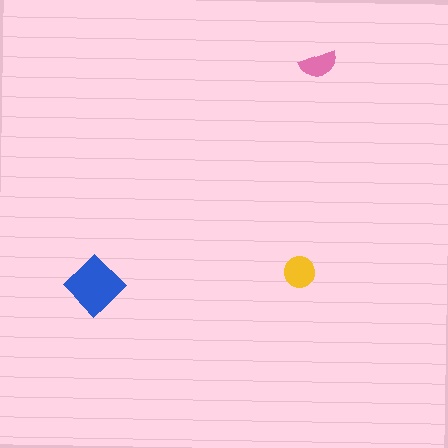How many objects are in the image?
There are 3 objects in the image.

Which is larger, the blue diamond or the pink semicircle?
The blue diamond.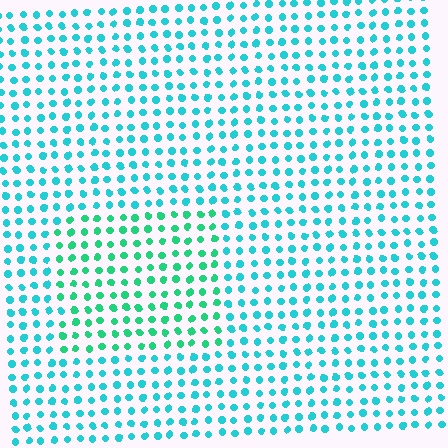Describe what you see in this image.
The image is filled with small cyan elements in a uniform arrangement. A rectangle-shaped region is visible where the elements are tinted to a slightly different hue, forming a subtle color boundary.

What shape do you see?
I see a rectangle.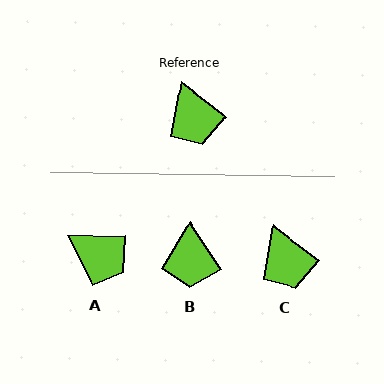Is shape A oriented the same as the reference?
No, it is off by about 37 degrees.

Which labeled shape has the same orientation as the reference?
C.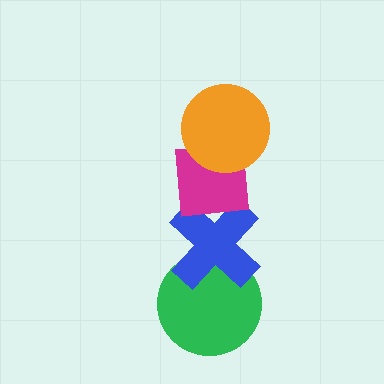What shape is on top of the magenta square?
The orange circle is on top of the magenta square.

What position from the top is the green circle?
The green circle is 4th from the top.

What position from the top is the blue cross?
The blue cross is 3rd from the top.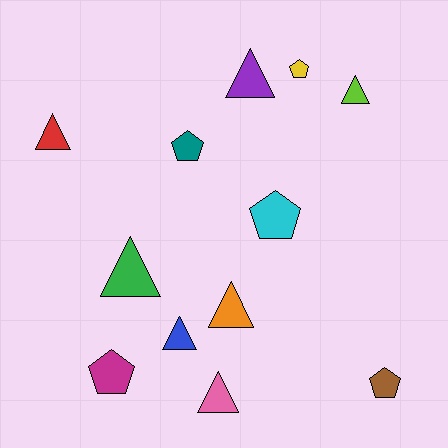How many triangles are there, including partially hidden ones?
There are 7 triangles.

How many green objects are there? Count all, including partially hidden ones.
There is 1 green object.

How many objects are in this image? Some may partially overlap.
There are 12 objects.